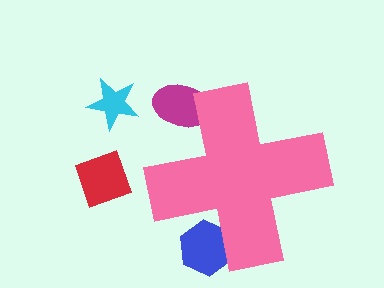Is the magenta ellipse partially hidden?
Yes, the magenta ellipse is partially hidden behind the pink cross.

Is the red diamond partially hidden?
No, the red diamond is fully visible.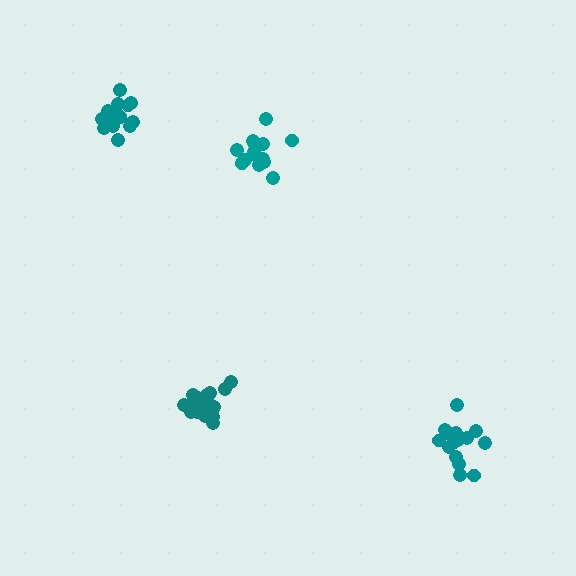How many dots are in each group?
Group 1: 17 dots, Group 2: 19 dots, Group 3: 14 dots, Group 4: 16 dots (66 total).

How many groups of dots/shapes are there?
There are 4 groups.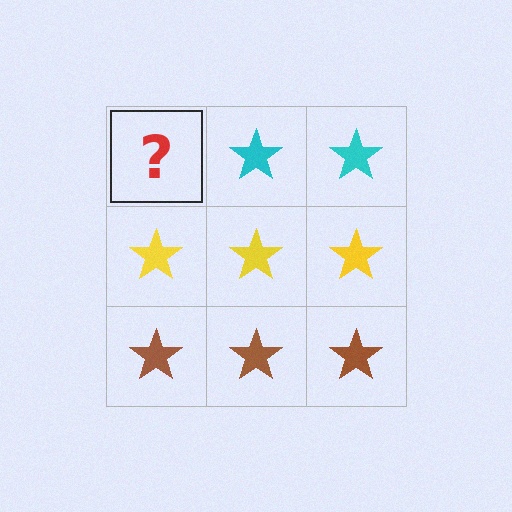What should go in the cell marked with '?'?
The missing cell should contain a cyan star.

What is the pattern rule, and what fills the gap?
The rule is that each row has a consistent color. The gap should be filled with a cyan star.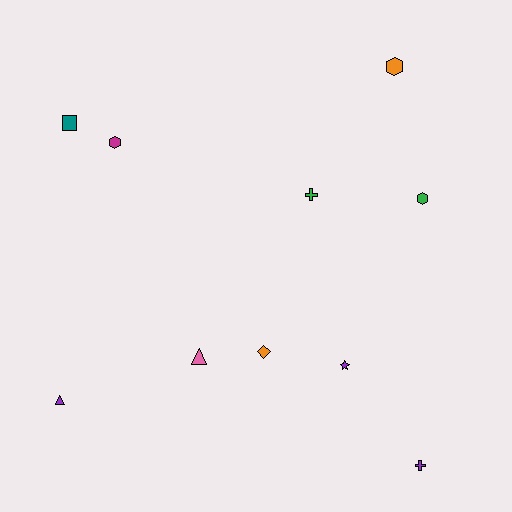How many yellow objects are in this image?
There are no yellow objects.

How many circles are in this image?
There are no circles.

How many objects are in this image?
There are 10 objects.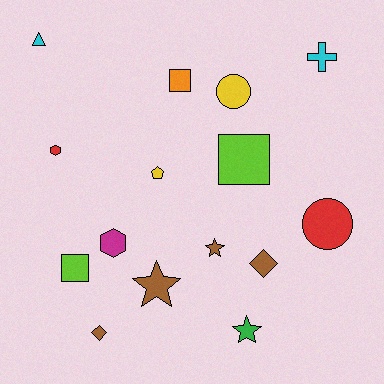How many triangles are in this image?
There is 1 triangle.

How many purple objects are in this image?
There are no purple objects.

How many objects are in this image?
There are 15 objects.